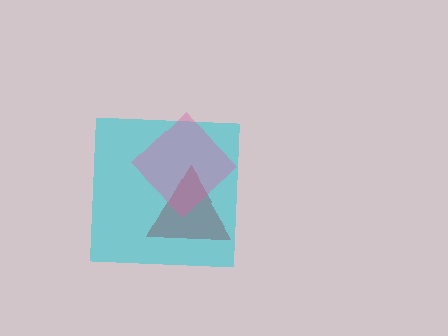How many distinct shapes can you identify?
There are 3 distinct shapes: a red triangle, a cyan square, a pink diamond.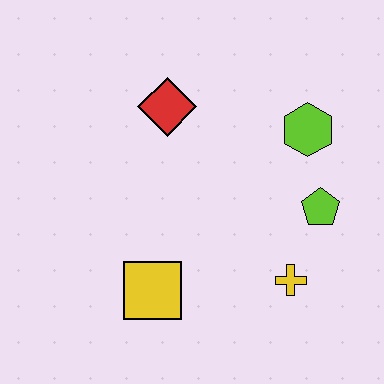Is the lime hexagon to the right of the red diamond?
Yes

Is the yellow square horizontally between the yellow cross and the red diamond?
No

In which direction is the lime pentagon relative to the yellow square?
The lime pentagon is to the right of the yellow square.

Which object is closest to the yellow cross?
The lime pentagon is closest to the yellow cross.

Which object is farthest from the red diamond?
The yellow cross is farthest from the red diamond.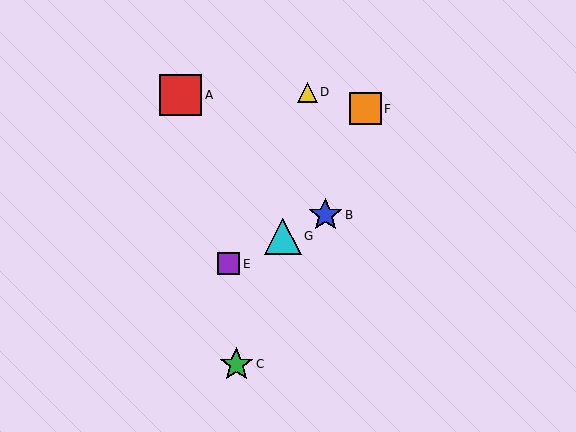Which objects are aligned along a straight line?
Objects B, E, G are aligned along a straight line.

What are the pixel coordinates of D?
Object D is at (307, 92).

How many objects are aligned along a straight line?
3 objects (B, E, G) are aligned along a straight line.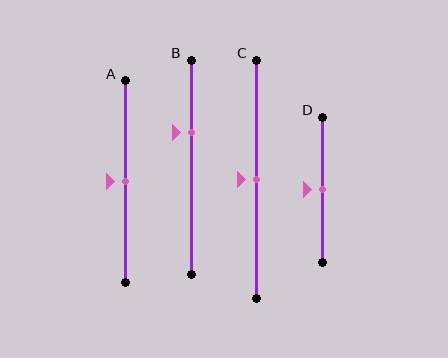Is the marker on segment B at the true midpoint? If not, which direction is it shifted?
No, the marker on segment B is shifted upward by about 16% of the segment length.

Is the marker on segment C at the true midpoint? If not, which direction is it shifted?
Yes, the marker on segment C is at the true midpoint.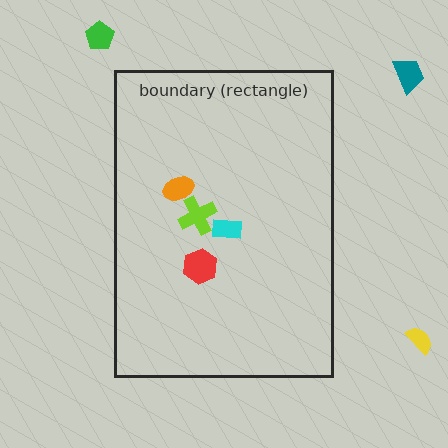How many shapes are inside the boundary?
4 inside, 3 outside.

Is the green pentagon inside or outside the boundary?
Outside.